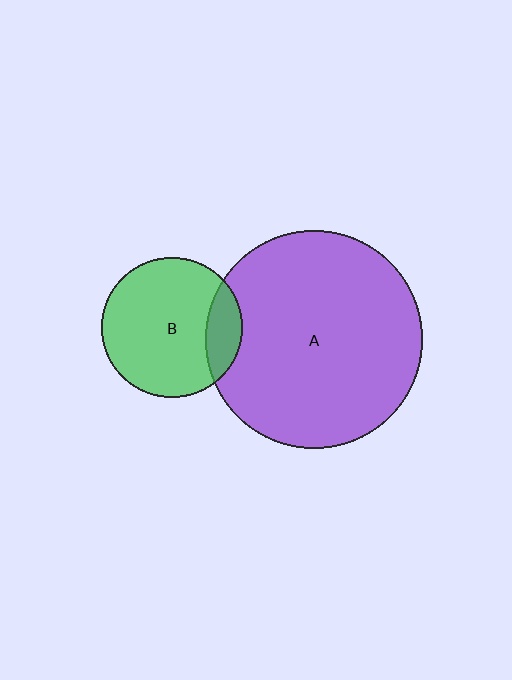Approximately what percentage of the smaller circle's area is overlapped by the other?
Approximately 15%.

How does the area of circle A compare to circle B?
Approximately 2.4 times.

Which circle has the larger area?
Circle A (purple).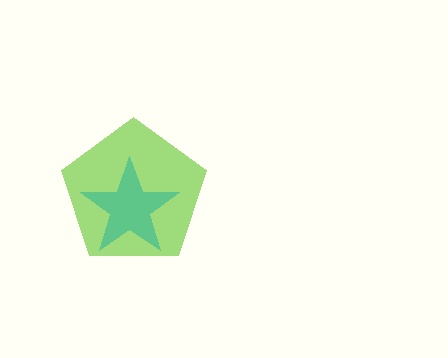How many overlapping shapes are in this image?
There are 2 overlapping shapes in the image.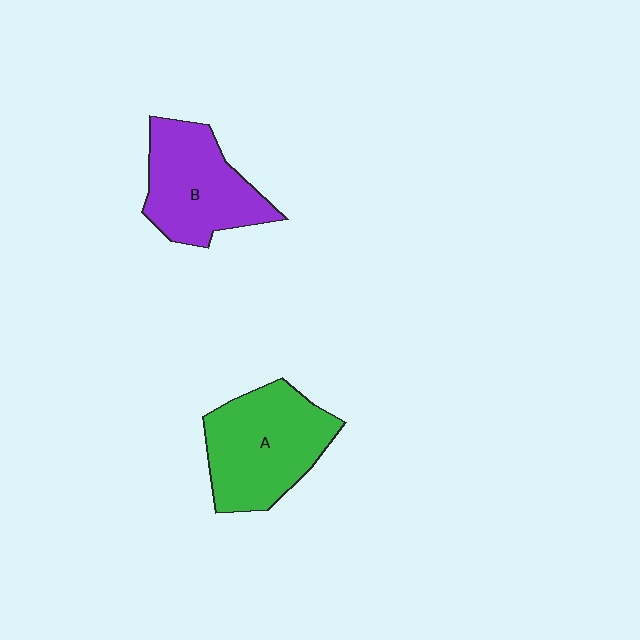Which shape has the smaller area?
Shape B (purple).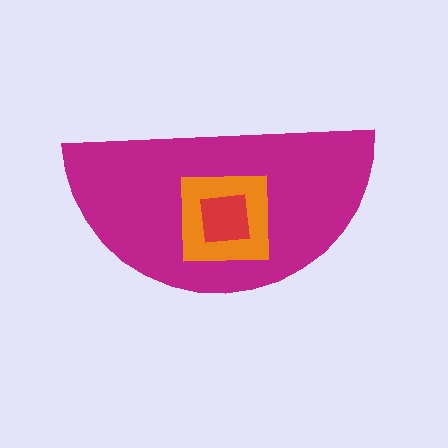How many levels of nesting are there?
3.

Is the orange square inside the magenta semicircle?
Yes.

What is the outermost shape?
The magenta semicircle.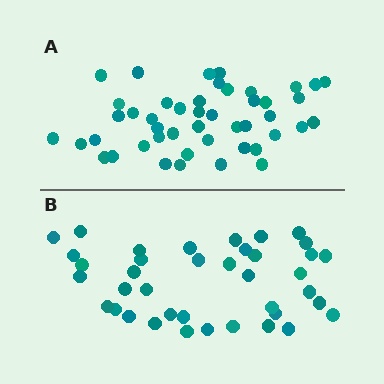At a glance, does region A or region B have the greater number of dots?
Region A (the top region) has more dots.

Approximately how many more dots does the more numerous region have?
Region A has roughly 8 or so more dots than region B.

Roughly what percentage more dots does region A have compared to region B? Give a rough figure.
About 20% more.